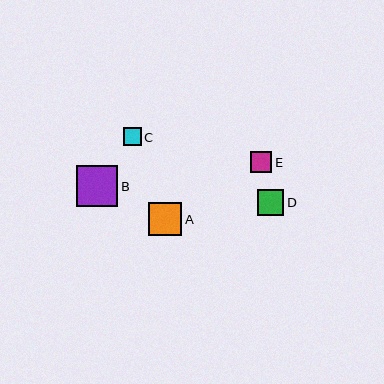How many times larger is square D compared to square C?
Square D is approximately 1.5 times the size of square C.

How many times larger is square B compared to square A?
Square B is approximately 1.2 times the size of square A.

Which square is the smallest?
Square C is the smallest with a size of approximately 18 pixels.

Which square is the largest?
Square B is the largest with a size of approximately 41 pixels.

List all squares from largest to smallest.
From largest to smallest: B, A, D, E, C.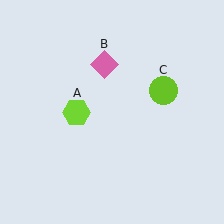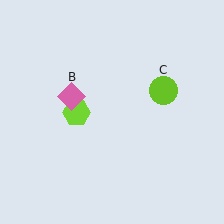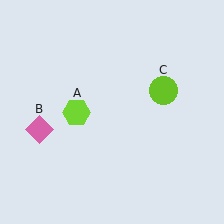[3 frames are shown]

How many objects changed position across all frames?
1 object changed position: pink diamond (object B).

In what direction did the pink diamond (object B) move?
The pink diamond (object B) moved down and to the left.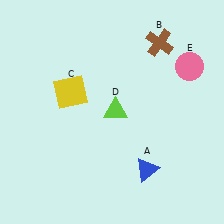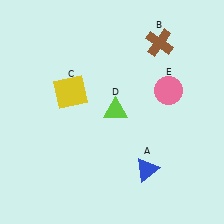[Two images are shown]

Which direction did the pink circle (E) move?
The pink circle (E) moved down.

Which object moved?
The pink circle (E) moved down.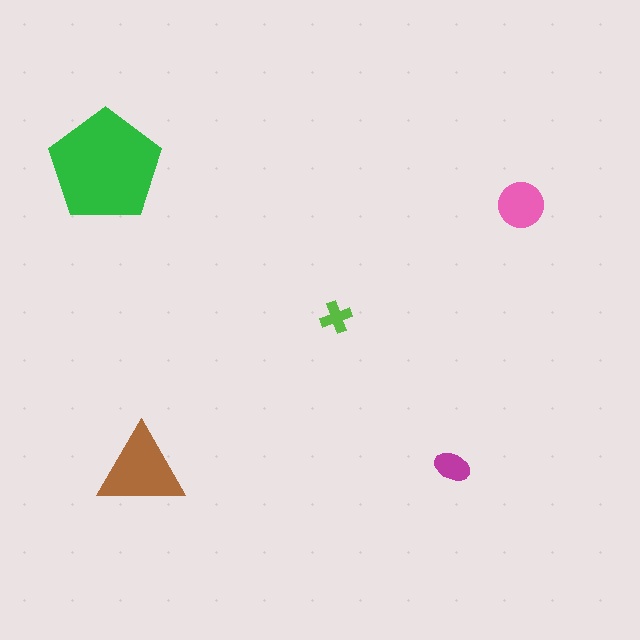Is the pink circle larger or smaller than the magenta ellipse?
Larger.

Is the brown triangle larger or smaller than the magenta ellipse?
Larger.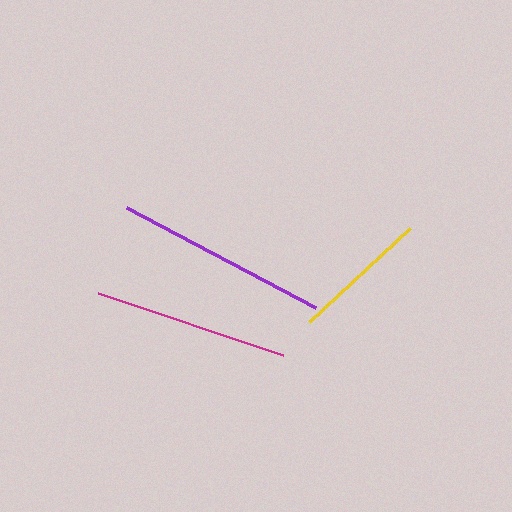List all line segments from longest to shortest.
From longest to shortest: purple, magenta, yellow.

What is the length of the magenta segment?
The magenta segment is approximately 195 pixels long.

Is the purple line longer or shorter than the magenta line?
The purple line is longer than the magenta line.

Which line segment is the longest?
The purple line is the longest at approximately 213 pixels.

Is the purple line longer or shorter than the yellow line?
The purple line is longer than the yellow line.